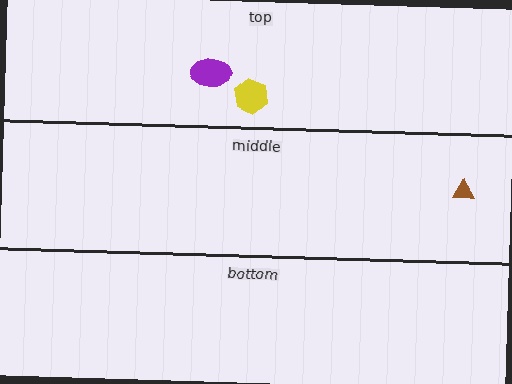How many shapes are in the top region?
2.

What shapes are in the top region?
The yellow hexagon, the purple ellipse.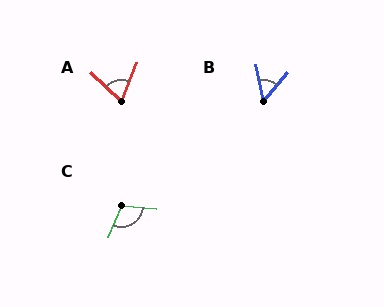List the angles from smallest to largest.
B (51°), A (68°), C (107°).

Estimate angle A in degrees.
Approximately 68 degrees.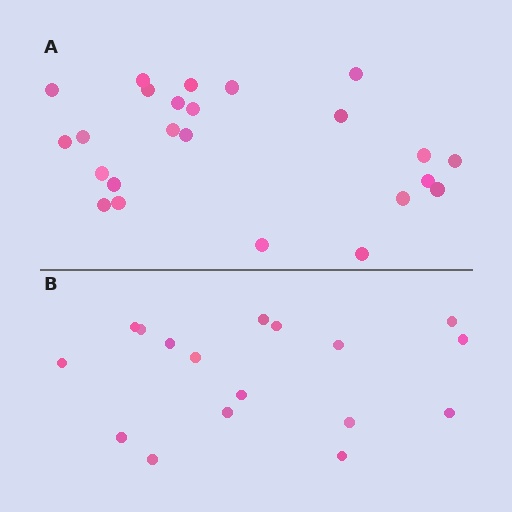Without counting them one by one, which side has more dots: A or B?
Region A (the top region) has more dots.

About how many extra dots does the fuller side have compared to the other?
Region A has roughly 8 or so more dots than region B.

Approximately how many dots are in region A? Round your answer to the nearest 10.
About 20 dots. (The exact count is 24, which rounds to 20.)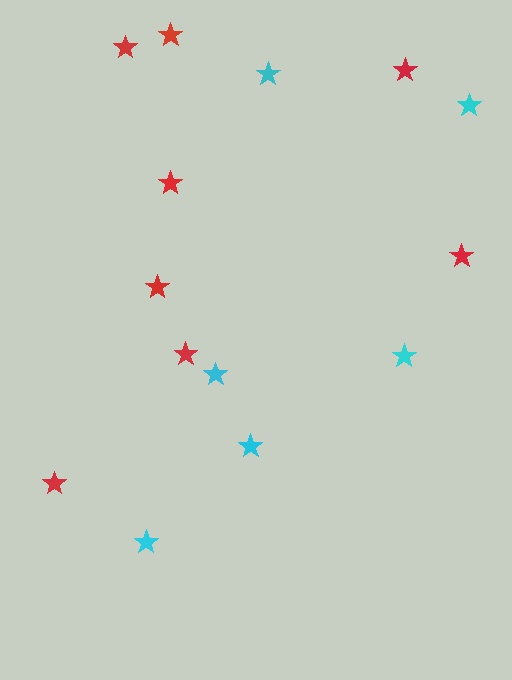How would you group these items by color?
There are 2 groups: one group of cyan stars (6) and one group of red stars (8).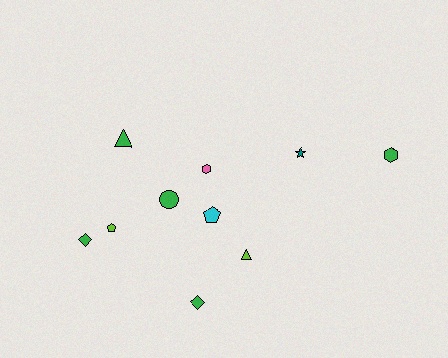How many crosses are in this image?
There are no crosses.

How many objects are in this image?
There are 10 objects.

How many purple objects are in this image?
There are no purple objects.